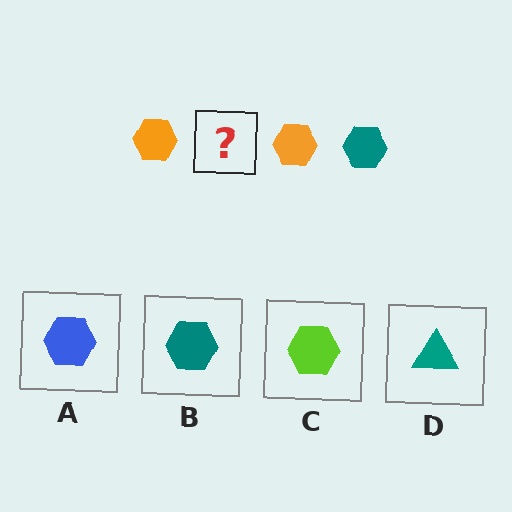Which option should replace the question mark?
Option B.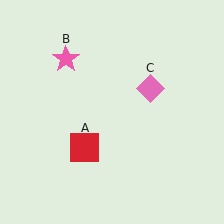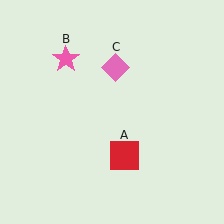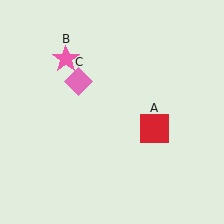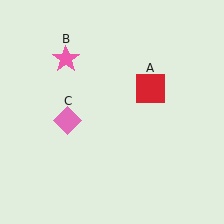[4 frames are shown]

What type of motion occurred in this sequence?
The red square (object A), pink diamond (object C) rotated counterclockwise around the center of the scene.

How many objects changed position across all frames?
2 objects changed position: red square (object A), pink diamond (object C).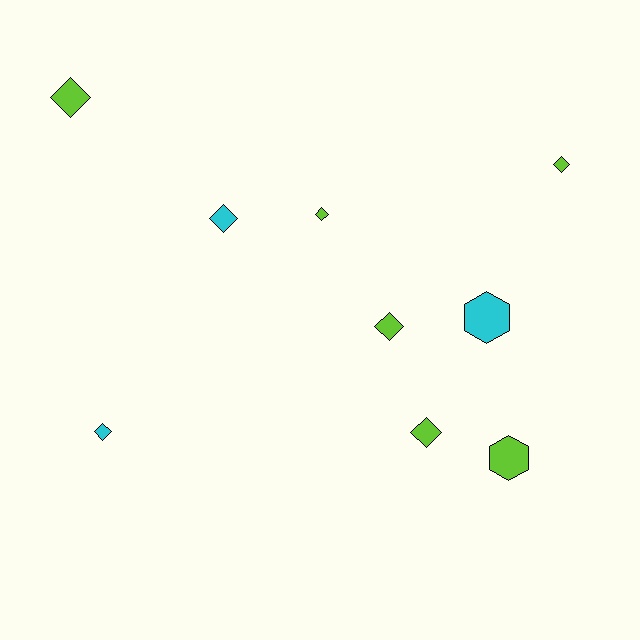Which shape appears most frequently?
Diamond, with 7 objects.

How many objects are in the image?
There are 9 objects.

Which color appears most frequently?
Lime, with 6 objects.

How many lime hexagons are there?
There is 1 lime hexagon.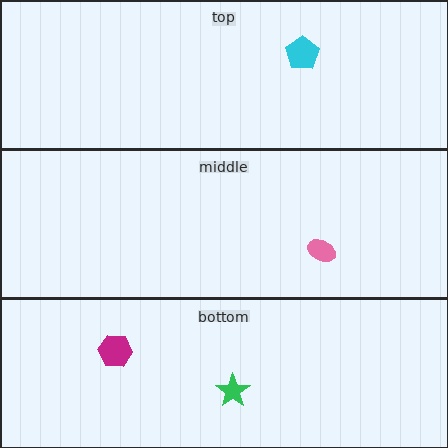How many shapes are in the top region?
1.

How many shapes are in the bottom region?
2.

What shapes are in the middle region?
The pink ellipse.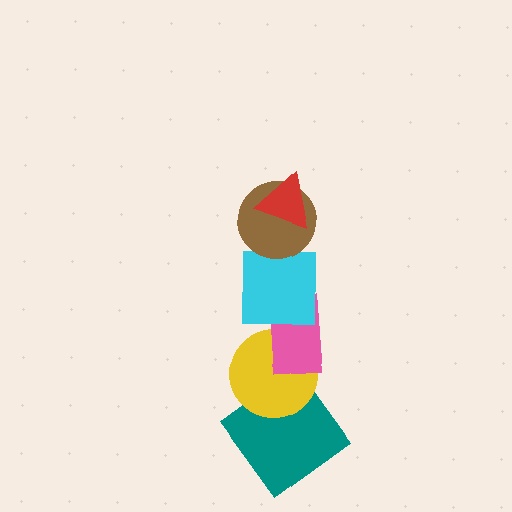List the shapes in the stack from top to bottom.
From top to bottom: the red triangle, the brown circle, the cyan square, the pink rectangle, the yellow circle, the teal diamond.